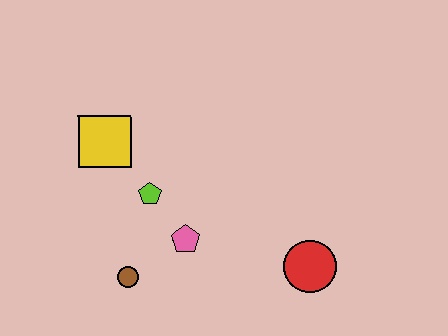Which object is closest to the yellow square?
The lime pentagon is closest to the yellow square.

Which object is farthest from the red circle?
The yellow square is farthest from the red circle.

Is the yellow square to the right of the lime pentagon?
No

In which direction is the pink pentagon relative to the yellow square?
The pink pentagon is below the yellow square.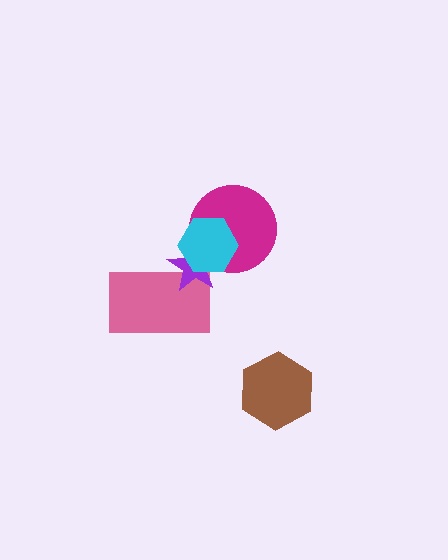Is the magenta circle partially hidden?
Yes, it is partially covered by another shape.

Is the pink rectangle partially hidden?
Yes, it is partially covered by another shape.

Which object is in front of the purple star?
The cyan hexagon is in front of the purple star.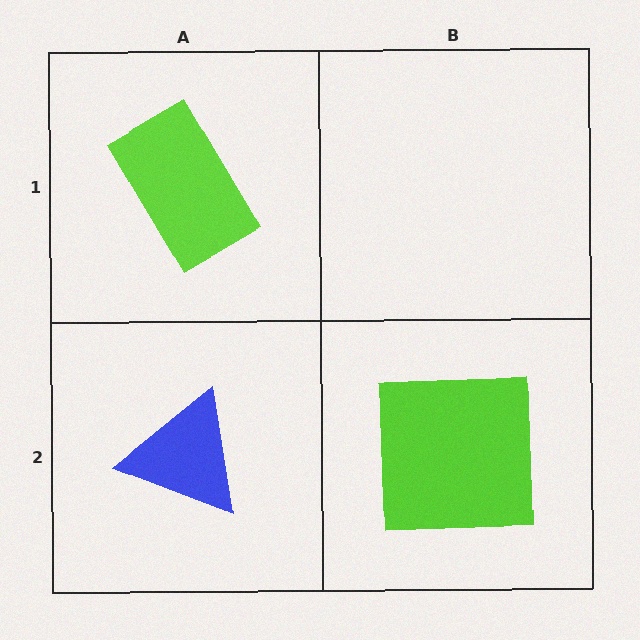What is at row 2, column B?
A lime square.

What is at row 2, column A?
A blue triangle.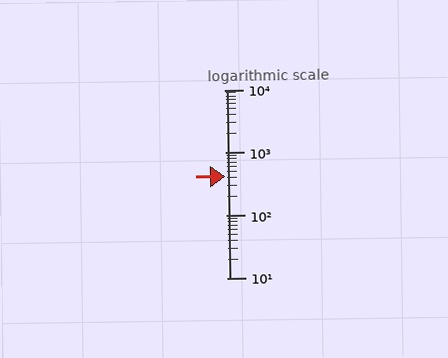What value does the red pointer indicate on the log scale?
The pointer indicates approximately 420.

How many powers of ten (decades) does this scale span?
The scale spans 3 decades, from 10 to 10000.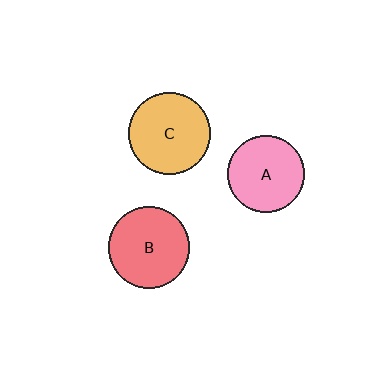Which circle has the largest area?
Circle C (orange).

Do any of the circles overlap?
No, none of the circles overlap.